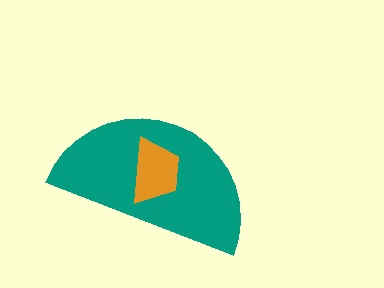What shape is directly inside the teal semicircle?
The orange trapezoid.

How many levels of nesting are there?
2.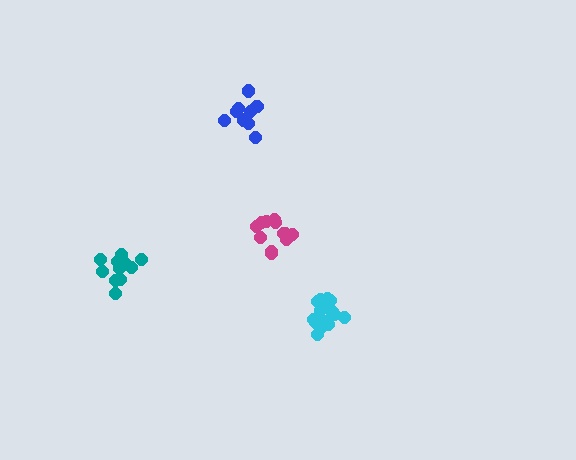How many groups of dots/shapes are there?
There are 4 groups.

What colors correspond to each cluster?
The clusters are colored: magenta, cyan, teal, blue.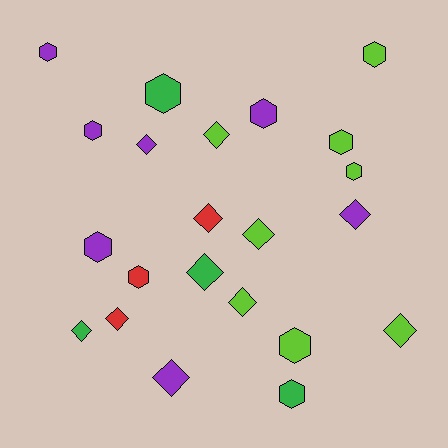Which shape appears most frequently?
Hexagon, with 11 objects.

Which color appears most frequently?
Lime, with 8 objects.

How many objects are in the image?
There are 22 objects.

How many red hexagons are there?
There is 1 red hexagon.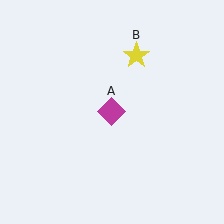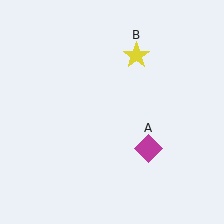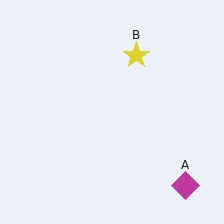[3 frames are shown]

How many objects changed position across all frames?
1 object changed position: magenta diamond (object A).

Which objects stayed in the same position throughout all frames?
Yellow star (object B) remained stationary.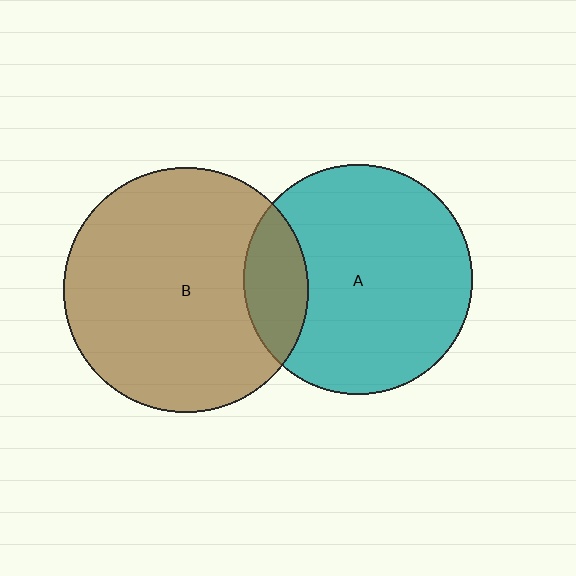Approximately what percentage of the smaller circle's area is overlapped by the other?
Approximately 15%.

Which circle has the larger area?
Circle B (brown).